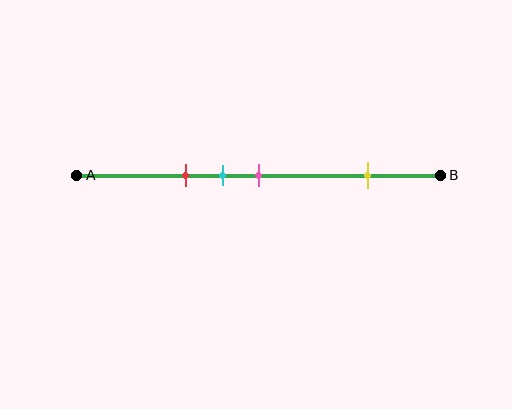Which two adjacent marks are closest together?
The cyan and pink marks are the closest adjacent pair.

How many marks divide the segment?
There are 4 marks dividing the segment.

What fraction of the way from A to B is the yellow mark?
The yellow mark is approximately 80% (0.8) of the way from A to B.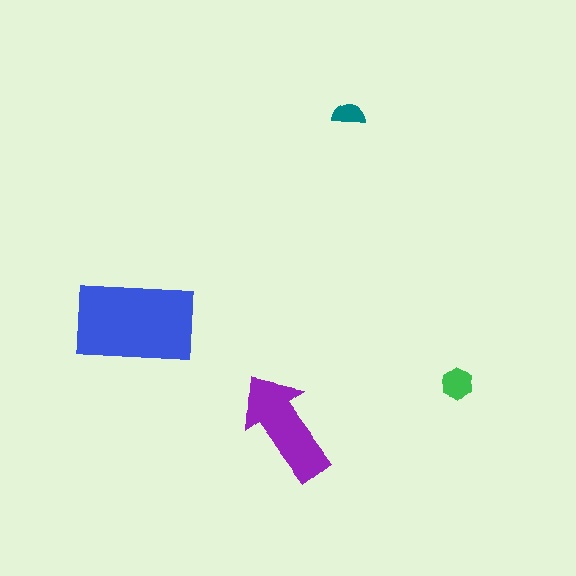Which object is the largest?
The blue rectangle.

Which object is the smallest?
The teal semicircle.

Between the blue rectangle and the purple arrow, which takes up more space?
The blue rectangle.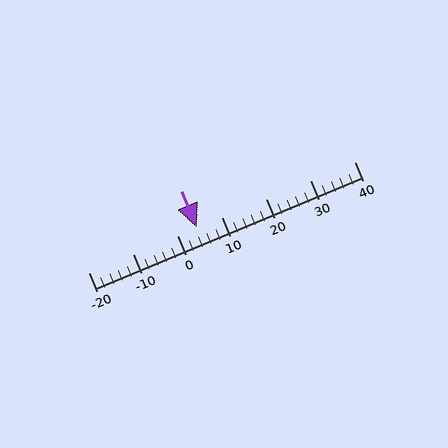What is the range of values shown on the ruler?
The ruler shows values from -20 to 40.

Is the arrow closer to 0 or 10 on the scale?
The arrow is closer to 0.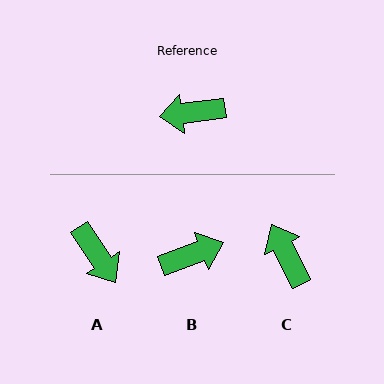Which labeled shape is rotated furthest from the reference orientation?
B, about 167 degrees away.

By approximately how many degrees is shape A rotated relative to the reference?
Approximately 115 degrees counter-clockwise.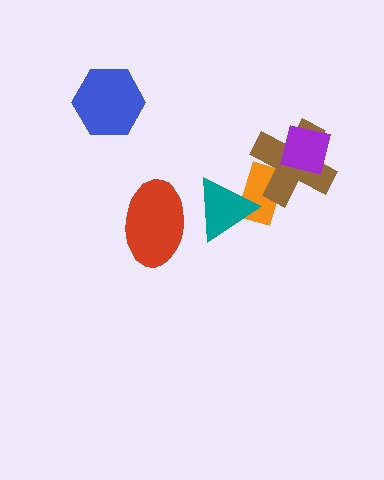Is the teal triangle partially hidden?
Yes, it is partially covered by another shape.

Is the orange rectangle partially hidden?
Yes, it is partially covered by another shape.